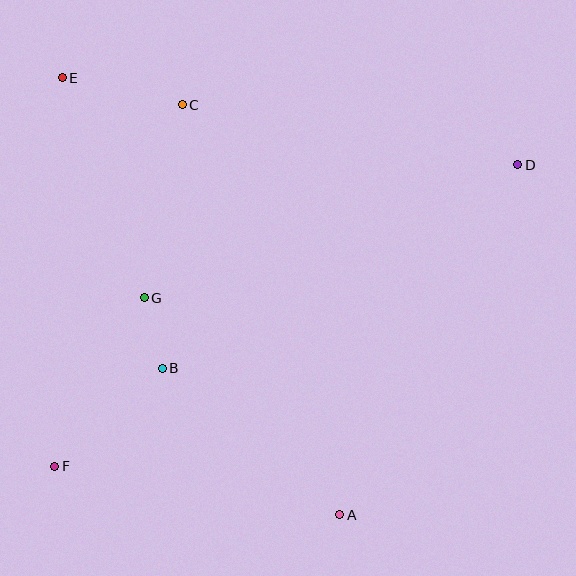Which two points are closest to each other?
Points B and G are closest to each other.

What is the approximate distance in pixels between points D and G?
The distance between D and G is approximately 396 pixels.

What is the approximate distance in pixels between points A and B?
The distance between A and B is approximately 230 pixels.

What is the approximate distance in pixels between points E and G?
The distance between E and G is approximately 235 pixels.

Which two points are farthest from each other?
Points D and F are farthest from each other.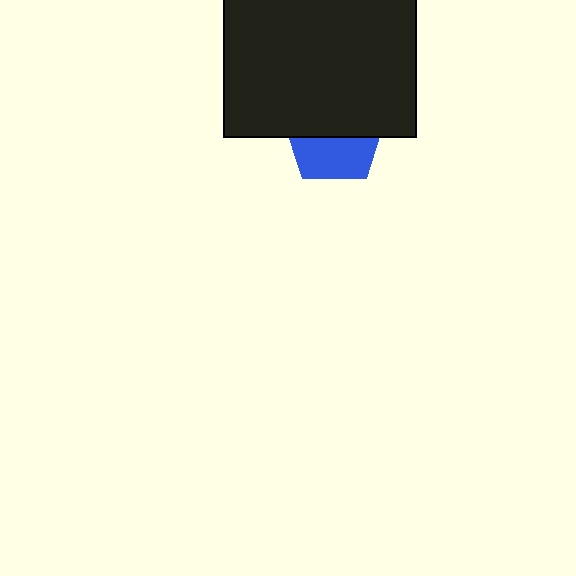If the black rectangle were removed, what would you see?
You would see the complete blue pentagon.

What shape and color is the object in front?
The object in front is a black rectangle.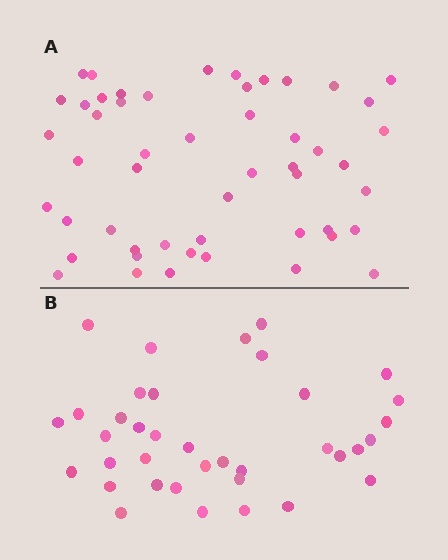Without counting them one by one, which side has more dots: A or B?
Region A (the top region) has more dots.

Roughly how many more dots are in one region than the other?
Region A has approximately 15 more dots than region B.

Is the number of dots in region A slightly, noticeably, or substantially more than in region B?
Region A has noticeably more, but not dramatically so. The ratio is roughly 1.4 to 1.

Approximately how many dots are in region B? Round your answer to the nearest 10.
About 40 dots. (The exact count is 37, which rounds to 40.)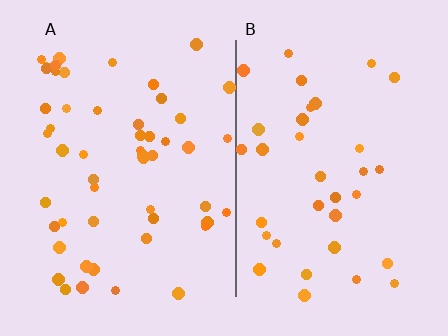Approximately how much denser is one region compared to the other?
Approximately 1.5× — region A over region B.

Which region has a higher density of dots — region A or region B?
A (the left).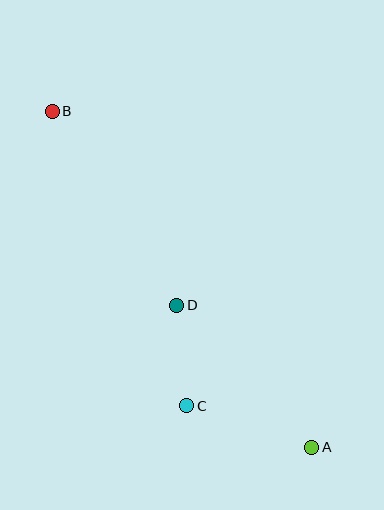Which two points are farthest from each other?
Points A and B are farthest from each other.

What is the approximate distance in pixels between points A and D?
The distance between A and D is approximately 196 pixels.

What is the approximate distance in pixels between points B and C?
The distance between B and C is approximately 324 pixels.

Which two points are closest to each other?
Points C and D are closest to each other.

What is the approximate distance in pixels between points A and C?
The distance between A and C is approximately 132 pixels.